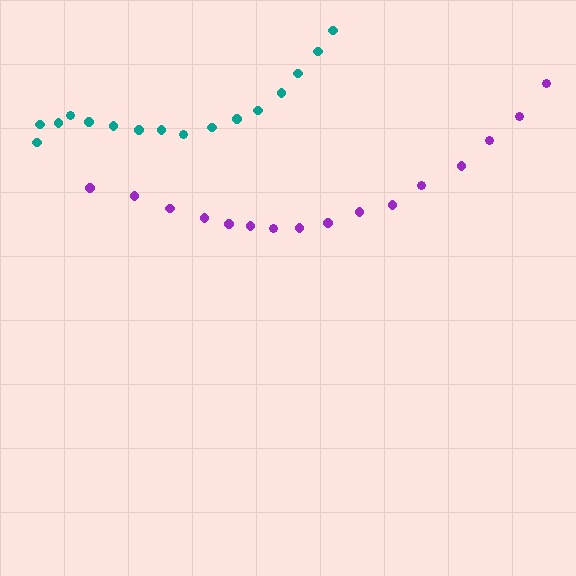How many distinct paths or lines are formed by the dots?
There are 2 distinct paths.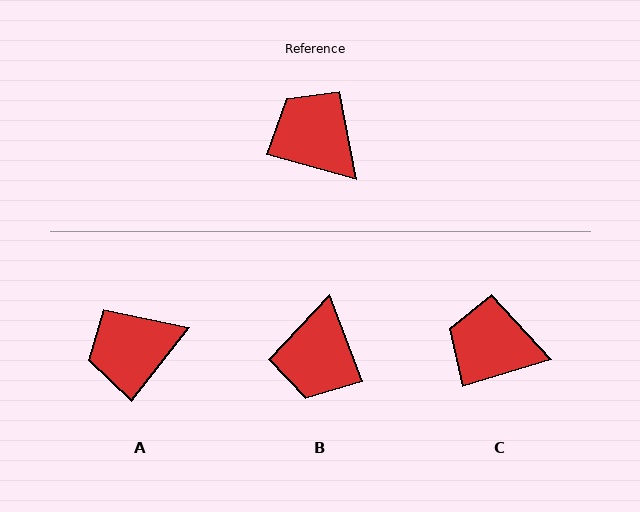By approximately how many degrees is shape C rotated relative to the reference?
Approximately 32 degrees counter-clockwise.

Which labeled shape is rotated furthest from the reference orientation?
B, about 126 degrees away.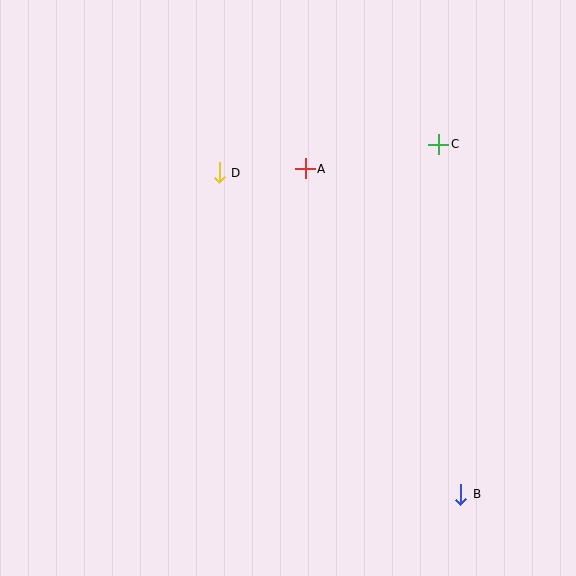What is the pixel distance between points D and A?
The distance between D and A is 86 pixels.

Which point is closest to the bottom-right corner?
Point B is closest to the bottom-right corner.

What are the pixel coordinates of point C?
Point C is at (439, 144).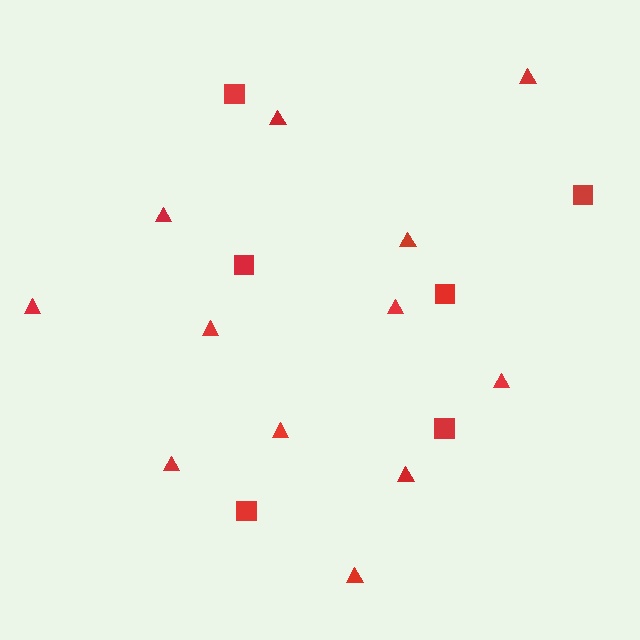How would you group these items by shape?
There are 2 groups: one group of triangles (12) and one group of squares (6).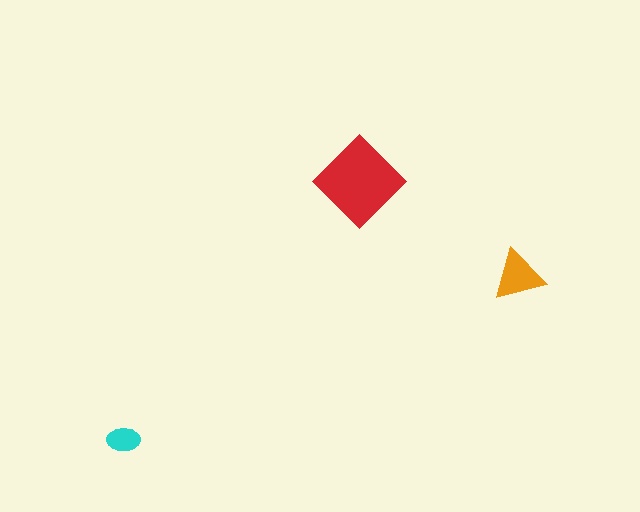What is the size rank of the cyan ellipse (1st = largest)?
3rd.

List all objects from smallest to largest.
The cyan ellipse, the orange triangle, the red diamond.